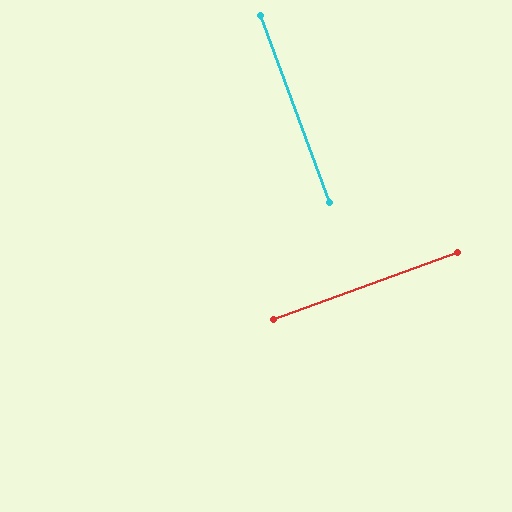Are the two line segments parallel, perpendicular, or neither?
Perpendicular — they meet at approximately 90°.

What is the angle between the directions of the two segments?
Approximately 90 degrees.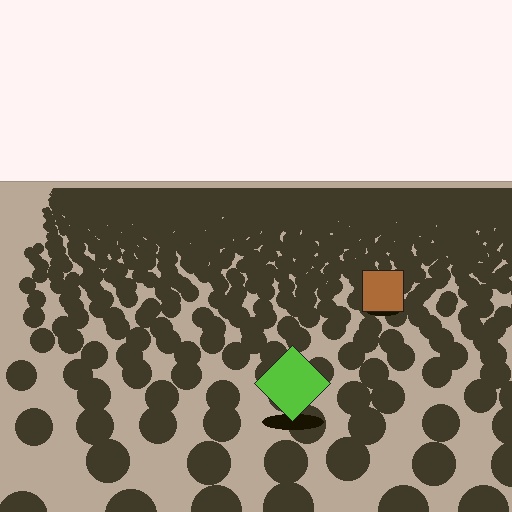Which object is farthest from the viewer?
The brown square is farthest from the viewer. It appears smaller and the ground texture around it is denser.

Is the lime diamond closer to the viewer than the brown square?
Yes. The lime diamond is closer — you can tell from the texture gradient: the ground texture is coarser near it.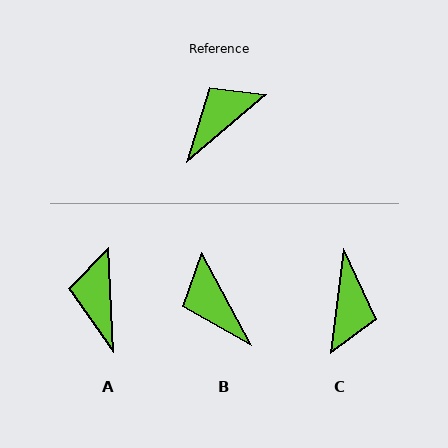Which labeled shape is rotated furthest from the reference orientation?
C, about 138 degrees away.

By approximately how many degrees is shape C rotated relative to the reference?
Approximately 138 degrees clockwise.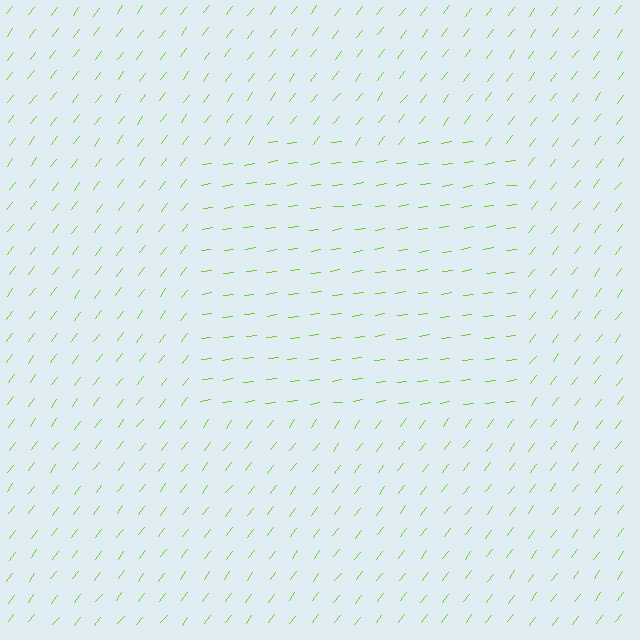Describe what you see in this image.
The image is filled with small lime line segments. A rectangle region in the image has lines oriented differently from the surrounding lines, creating a visible texture boundary.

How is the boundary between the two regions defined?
The boundary is defined purely by a change in line orientation (approximately 45 degrees difference). All lines are the same color and thickness.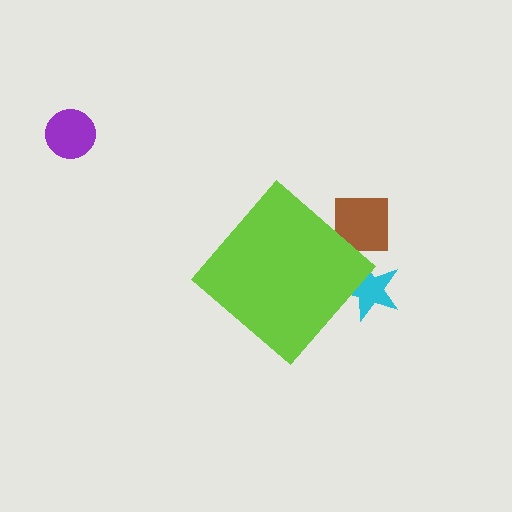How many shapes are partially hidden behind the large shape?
2 shapes are partially hidden.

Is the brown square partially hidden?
Yes, the brown square is partially hidden behind the lime diamond.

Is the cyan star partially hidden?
Yes, the cyan star is partially hidden behind the lime diamond.